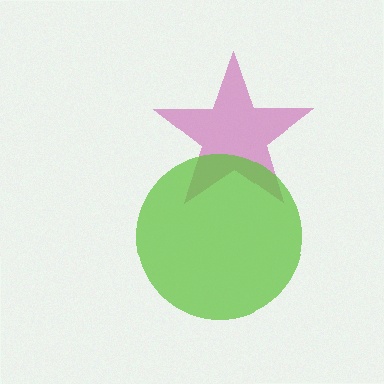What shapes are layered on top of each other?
The layered shapes are: a magenta star, a lime circle.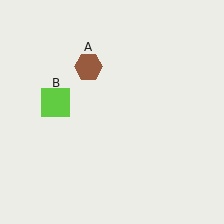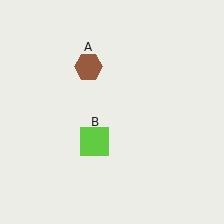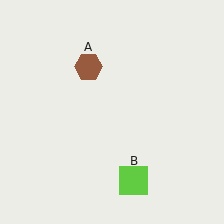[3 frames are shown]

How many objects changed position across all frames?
1 object changed position: lime square (object B).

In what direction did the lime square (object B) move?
The lime square (object B) moved down and to the right.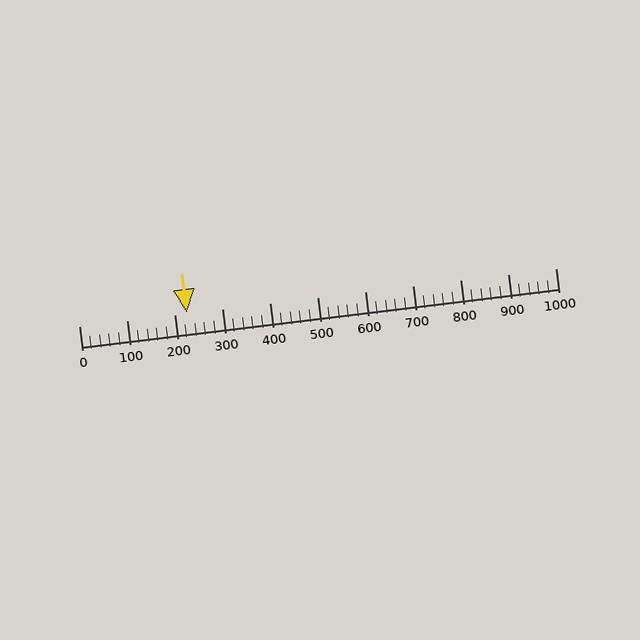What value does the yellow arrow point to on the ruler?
The yellow arrow points to approximately 226.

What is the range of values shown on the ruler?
The ruler shows values from 0 to 1000.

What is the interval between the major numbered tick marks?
The major tick marks are spaced 100 units apart.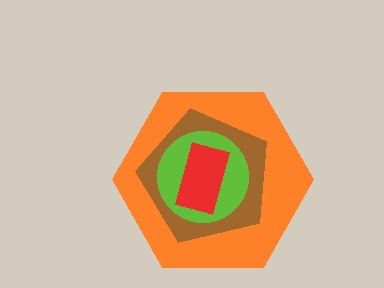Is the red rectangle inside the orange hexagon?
Yes.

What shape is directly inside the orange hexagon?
The brown pentagon.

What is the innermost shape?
The red rectangle.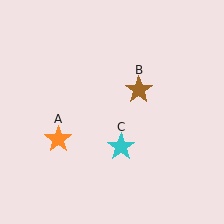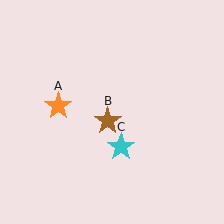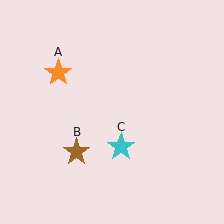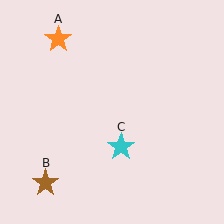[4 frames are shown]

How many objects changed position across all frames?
2 objects changed position: orange star (object A), brown star (object B).